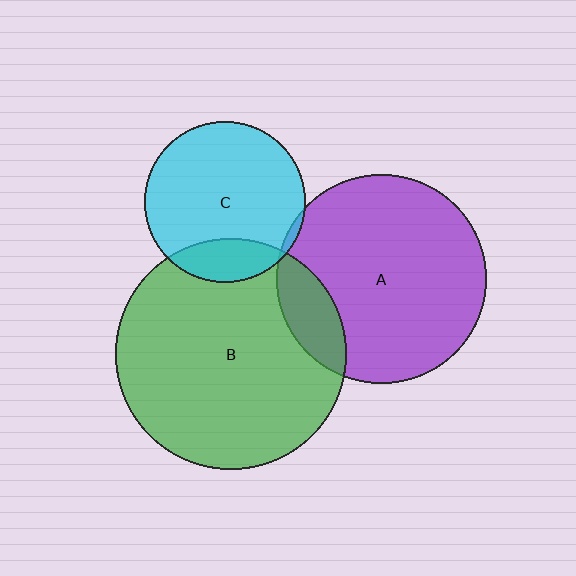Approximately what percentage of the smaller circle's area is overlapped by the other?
Approximately 20%.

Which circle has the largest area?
Circle B (green).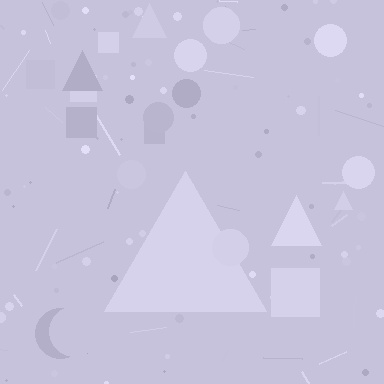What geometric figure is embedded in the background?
A triangle is embedded in the background.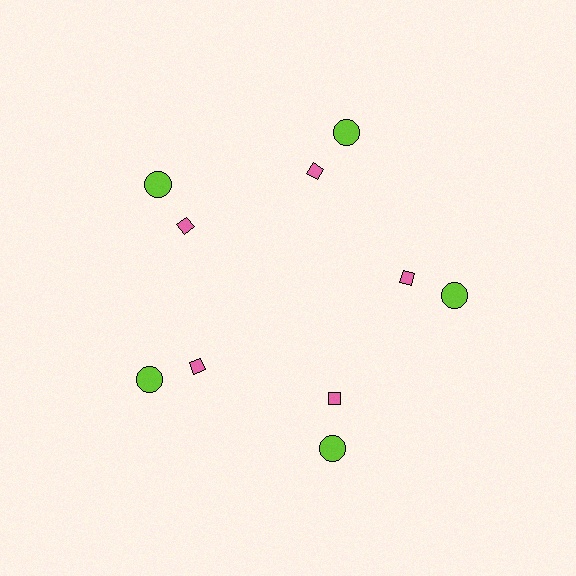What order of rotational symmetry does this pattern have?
This pattern has 5-fold rotational symmetry.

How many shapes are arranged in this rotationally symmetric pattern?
There are 10 shapes, arranged in 5 groups of 2.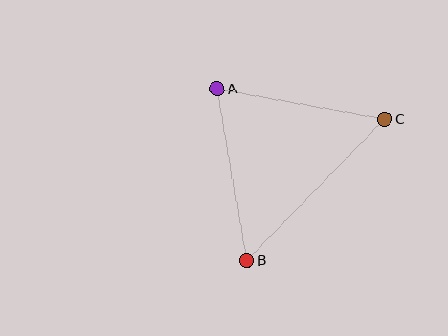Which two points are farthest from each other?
Points B and C are farthest from each other.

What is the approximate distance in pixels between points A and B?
The distance between A and B is approximately 174 pixels.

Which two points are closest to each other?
Points A and C are closest to each other.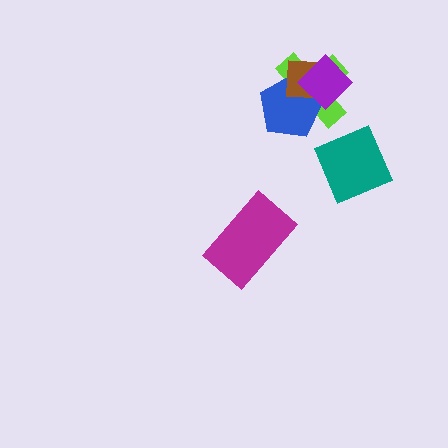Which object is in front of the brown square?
The purple diamond is in front of the brown square.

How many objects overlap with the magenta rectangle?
0 objects overlap with the magenta rectangle.